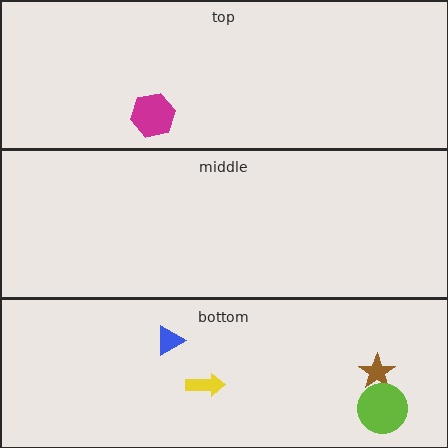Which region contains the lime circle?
The bottom region.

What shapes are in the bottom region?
The yellow arrow, the blue triangle, the brown star, the lime circle.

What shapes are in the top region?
The magenta hexagon.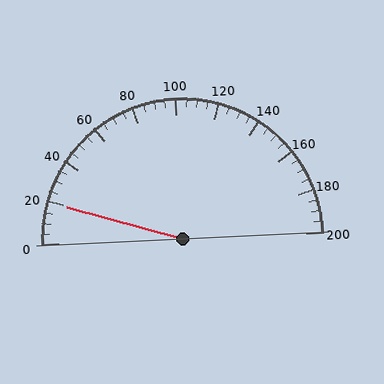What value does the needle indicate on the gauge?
The needle indicates approximately 20.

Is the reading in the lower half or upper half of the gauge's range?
The reading is in the lower half of the range (0 to 200).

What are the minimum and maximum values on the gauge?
The gauge ranges from 0 to 200.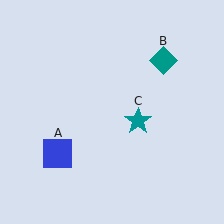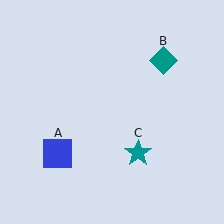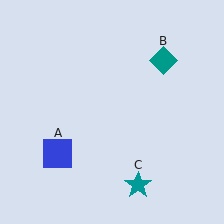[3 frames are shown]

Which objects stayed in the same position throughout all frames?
Blue square (object A) and teal diamond (object B) remained stationary.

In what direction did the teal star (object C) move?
The teal star (object C) moved down.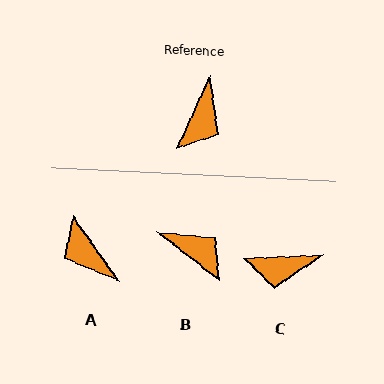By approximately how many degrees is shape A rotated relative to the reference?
Approximately 120 degrees clockwise.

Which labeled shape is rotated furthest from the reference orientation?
A, about 120 degrees away.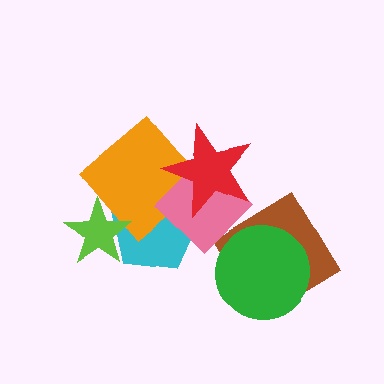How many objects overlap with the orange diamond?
4 objects overlap with the orange diamond.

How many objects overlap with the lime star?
2 objects overlap with the lime star.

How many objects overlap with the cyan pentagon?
4 objects overlap with the cyan pentagon.